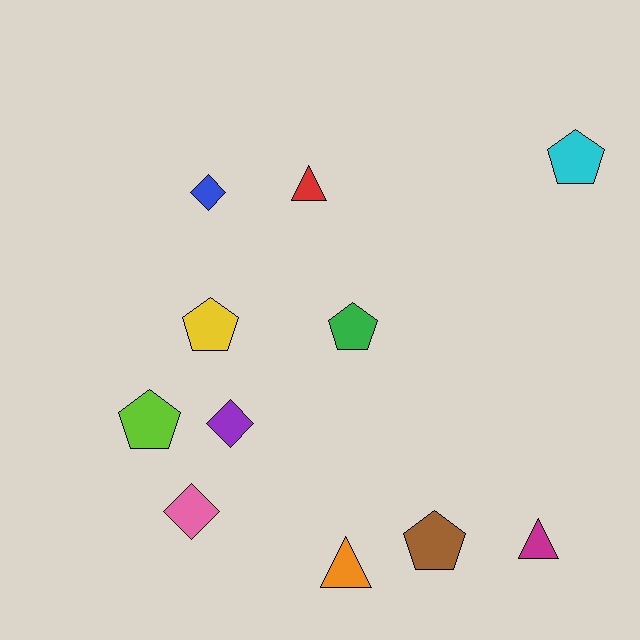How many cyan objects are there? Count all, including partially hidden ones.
There is 1 cyan object.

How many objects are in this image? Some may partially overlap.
There are 11 objects.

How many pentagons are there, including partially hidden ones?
There are 5 pentagons.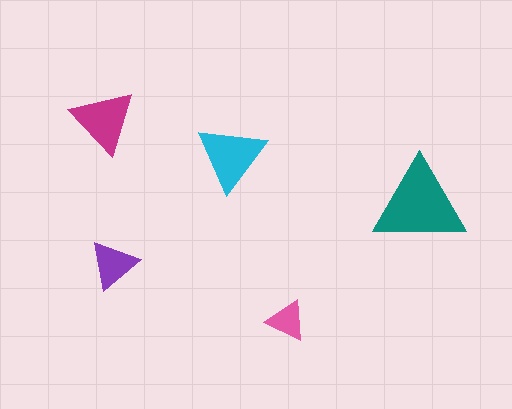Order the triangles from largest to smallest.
the teal one, the cyan one, the magenta one, the purple one, the pink one.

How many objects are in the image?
There are 5 objects in the image.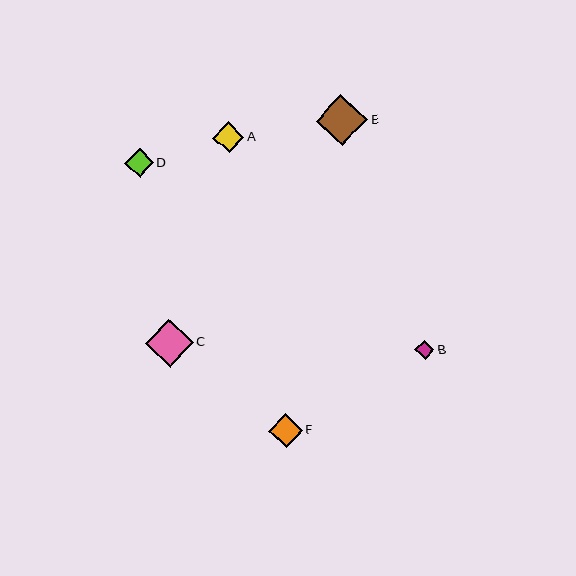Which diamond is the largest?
Diamond E is the largest with a size of approximately 52 pixels.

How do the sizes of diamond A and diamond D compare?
Diamond A and diamond D are approximately the same size.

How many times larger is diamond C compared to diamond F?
Diamond C is approximately 1.4 times the size of diamond F.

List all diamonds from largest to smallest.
From largest to smallest: E, C, F, A, D, B.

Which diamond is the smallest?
Diamond B is the smallest with a size of approximately 19 pixels.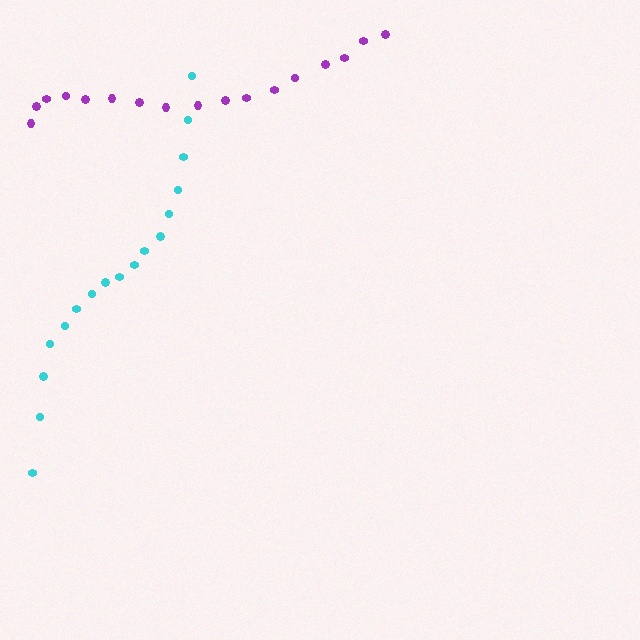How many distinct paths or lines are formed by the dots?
There are 2 distinct paths.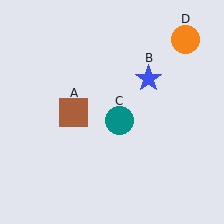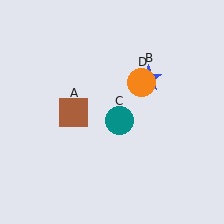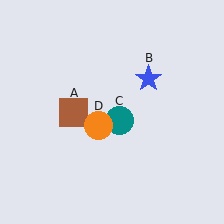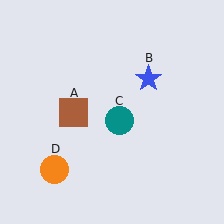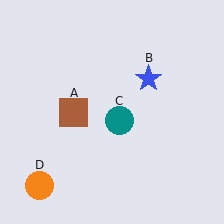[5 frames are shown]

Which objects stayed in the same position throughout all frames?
Brown square (object A) and blue star (object B) and teal circle (object C) remained stationary.